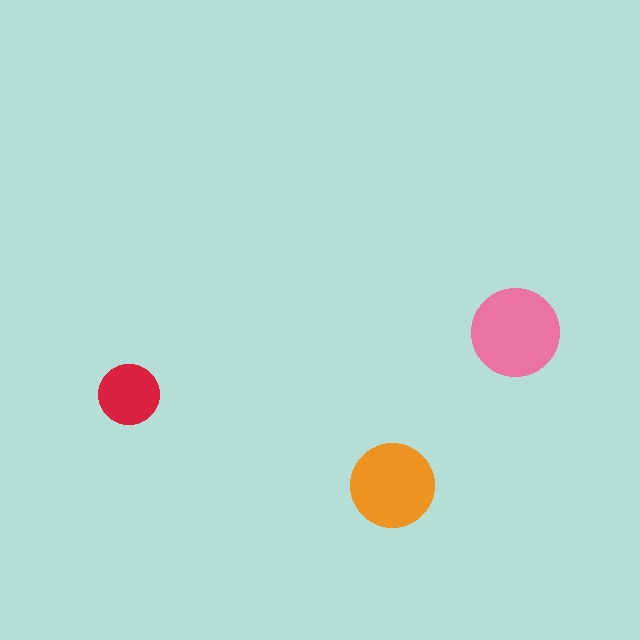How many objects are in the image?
There are 3 objects in the image.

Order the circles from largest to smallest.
the pink one, the orange one, the red one.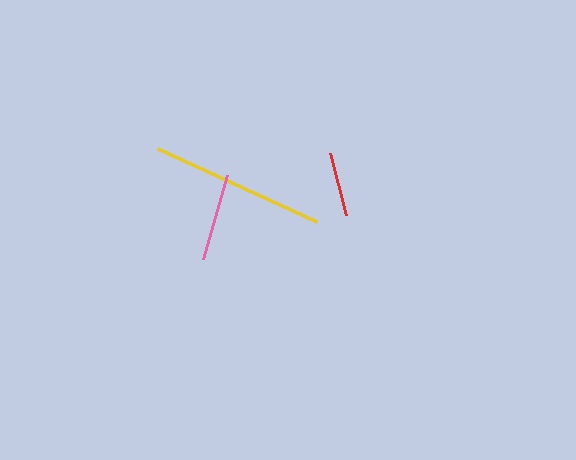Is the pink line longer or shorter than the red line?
The pink line is longer than the red line.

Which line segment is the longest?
The yellow line is the longest at approximately 175 pixels.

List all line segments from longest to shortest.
From longest to shortest: yellow, pink, red.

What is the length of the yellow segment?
The yellow segment is approximately 175 pixels long.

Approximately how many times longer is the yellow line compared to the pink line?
The yellow line is approximately 2.0 times the length of the pink line.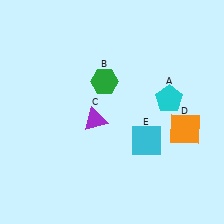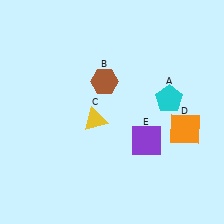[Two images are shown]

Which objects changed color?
B changed from green to brown. C changed from purple to yellow. E changed from cyan to purple.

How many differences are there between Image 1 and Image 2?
There are 3 differences between the two images.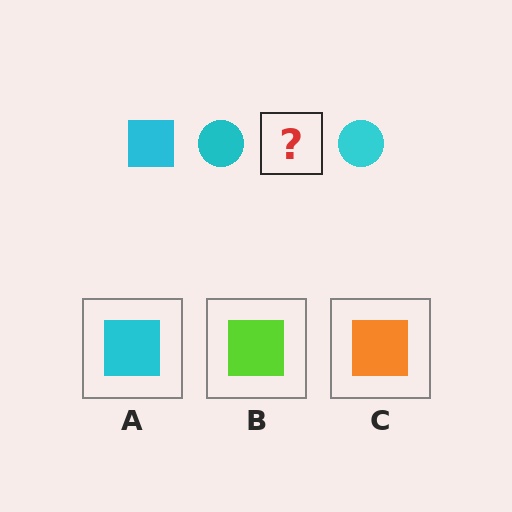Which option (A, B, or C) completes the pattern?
A.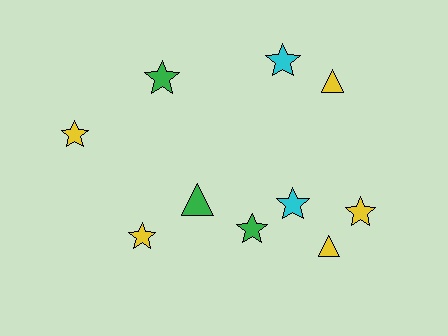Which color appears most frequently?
Yellow, with 5 objects.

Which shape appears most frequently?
Star, with 7 objects.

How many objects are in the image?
There are 10 objects.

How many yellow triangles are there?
There are 2 yellow triangles.